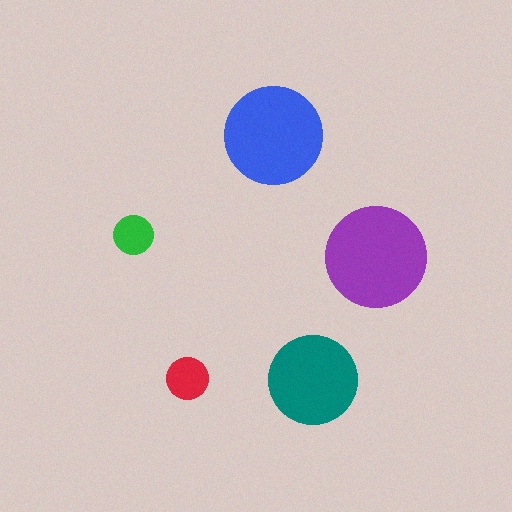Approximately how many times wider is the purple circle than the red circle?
About 2.5 times wider.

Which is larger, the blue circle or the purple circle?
The purple one.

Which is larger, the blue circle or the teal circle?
The blue one.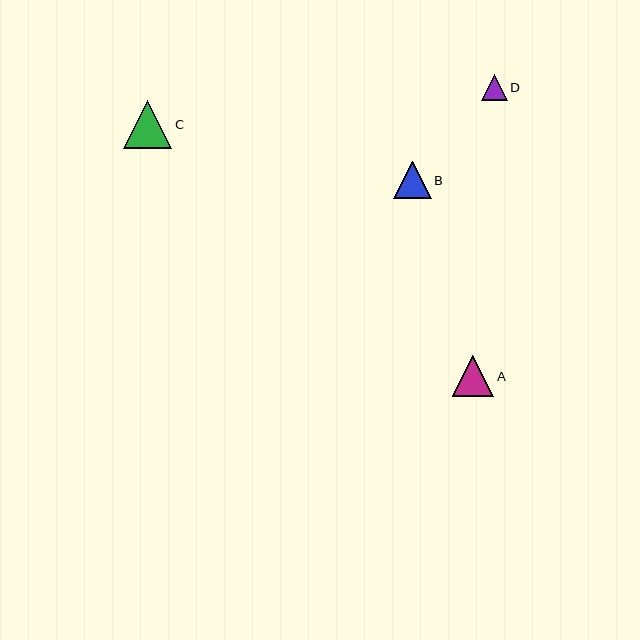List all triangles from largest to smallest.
From largest to smallest: C, A, B, D.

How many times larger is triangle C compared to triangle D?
Triangle C is approximately 1.9 times the size of triangle D.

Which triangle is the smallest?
Triangle D is the smallest with a size of approximately 26 pixels.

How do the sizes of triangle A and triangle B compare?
Triangle A and triangle B are approximately the same size.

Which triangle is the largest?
Triangle C is the largest with a size of approximately 49 pixels.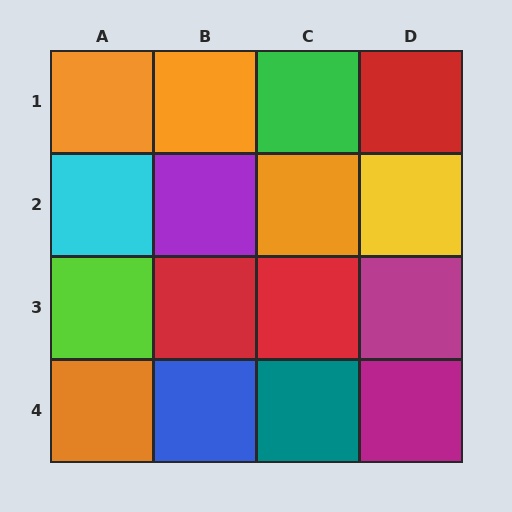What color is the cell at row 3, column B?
Red.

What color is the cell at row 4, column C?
Teal.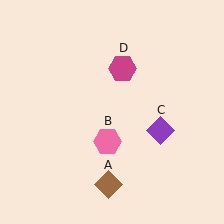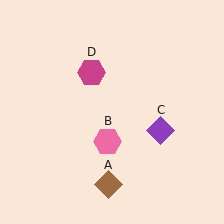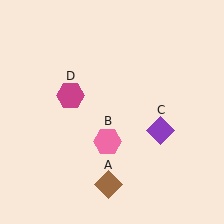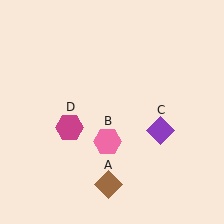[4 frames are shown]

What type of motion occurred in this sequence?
The magenta hexagon (object D) rotated counterclockwise around the center of the scene.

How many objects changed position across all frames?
1 object changed position: magenta hexagon (object D).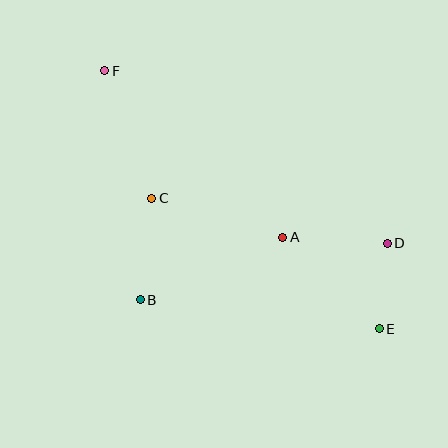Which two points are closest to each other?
Points D and E are closest to each other.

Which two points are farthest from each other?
Points E and F are farthest from each other.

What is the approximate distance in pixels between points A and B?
The distance between A and B is approximately 156 pixels.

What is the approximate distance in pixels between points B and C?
The distance between B and C is approximately 102 pixels.